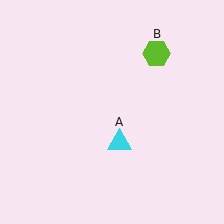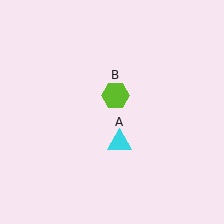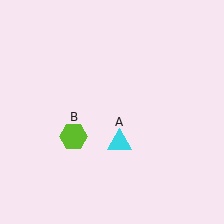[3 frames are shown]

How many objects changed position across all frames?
1 object changed position: lime hexagon (object B).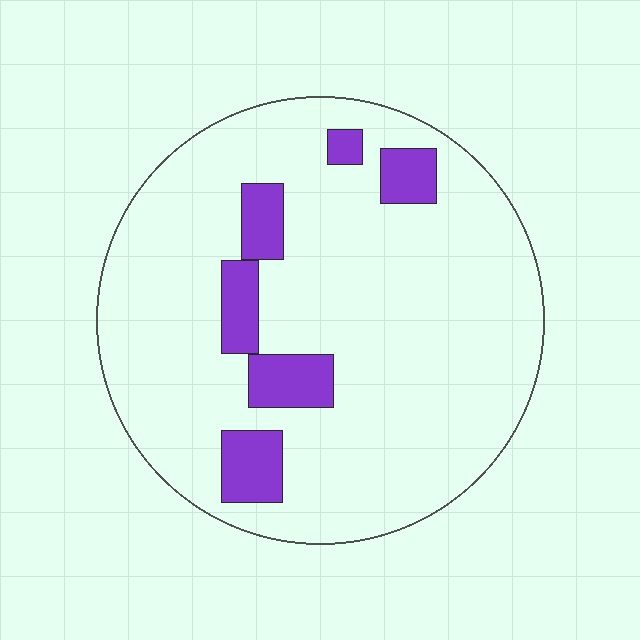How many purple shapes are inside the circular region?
6.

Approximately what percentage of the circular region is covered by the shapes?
Approximately 15%.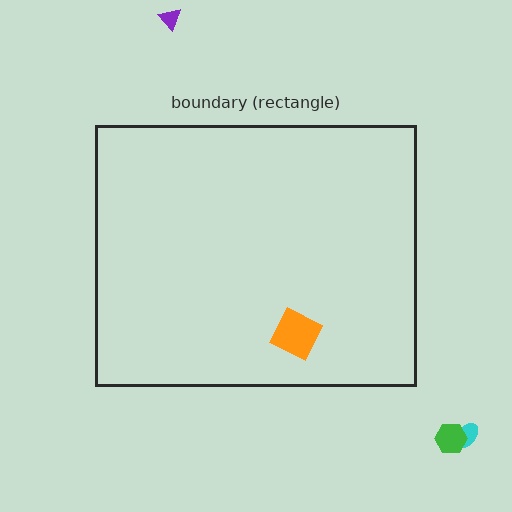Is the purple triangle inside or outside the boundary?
Outside.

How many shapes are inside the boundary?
1 inside, 3 outside.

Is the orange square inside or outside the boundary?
Inside.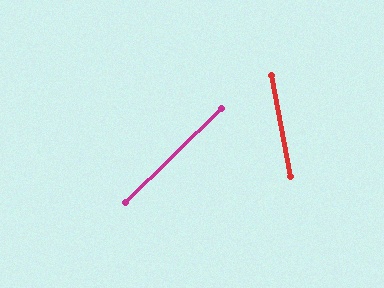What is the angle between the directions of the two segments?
Approximately 56 degrees.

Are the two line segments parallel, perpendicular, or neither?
Neither parallel nor perpendicular — they differ by about 56°.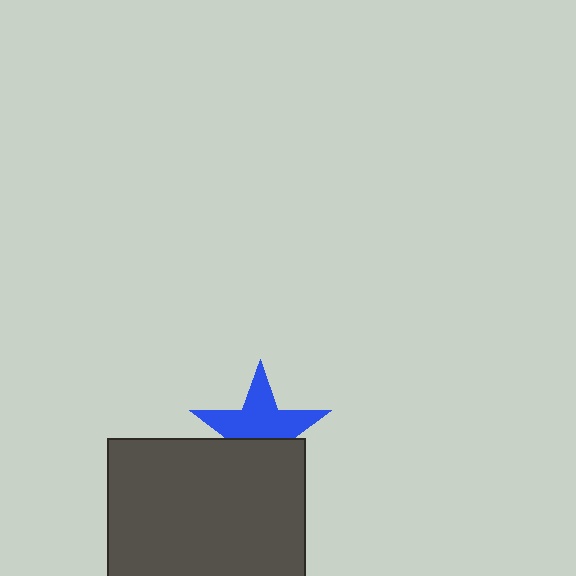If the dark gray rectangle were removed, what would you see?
You would see the complete blue star.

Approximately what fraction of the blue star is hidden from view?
Roughly 41% of the blue star is hidden behind the dark gray rectangle.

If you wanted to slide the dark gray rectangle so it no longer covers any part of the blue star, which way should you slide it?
Slide it down — that is the most direct way to separate the two shapes.